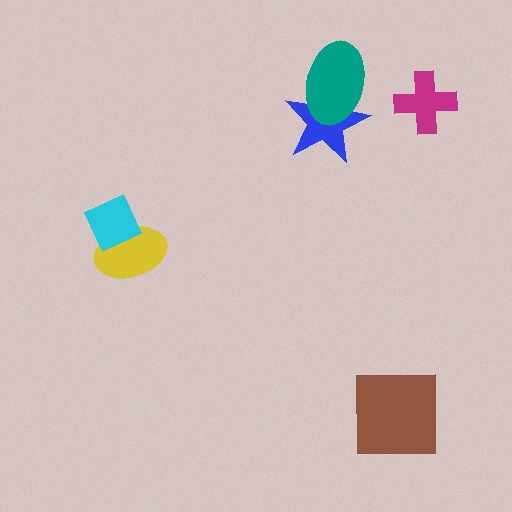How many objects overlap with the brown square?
0 objects overlap with the brown square.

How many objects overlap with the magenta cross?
0 objects overlap with the magenta cross.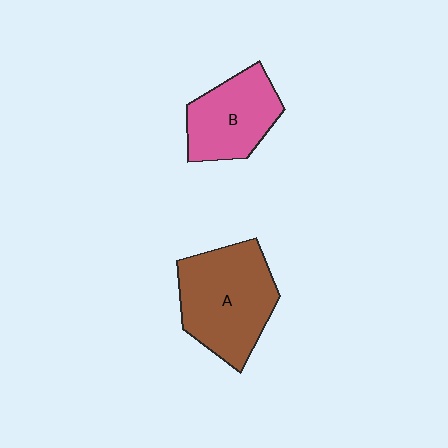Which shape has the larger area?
Shape A (brown).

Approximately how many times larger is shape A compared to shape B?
Approximately 1.4 times.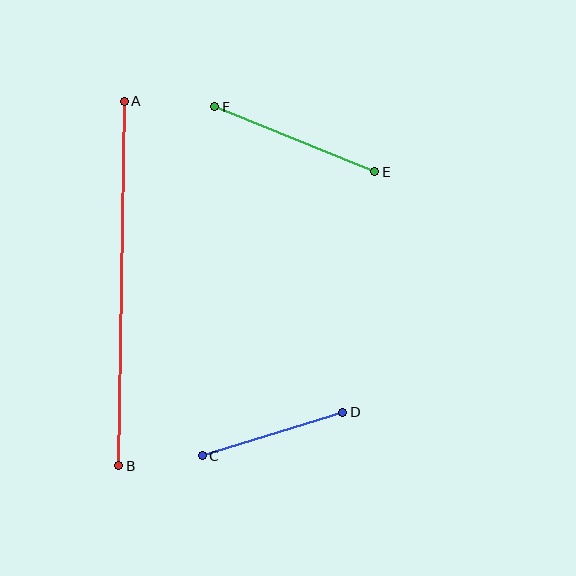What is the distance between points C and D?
The distance is approximately 147 pixels.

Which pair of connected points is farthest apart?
Points A and B are farthest apart.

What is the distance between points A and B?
The distance is approximately 365 pixels.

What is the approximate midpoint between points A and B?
The midpoint is at approximately (121, 284) pixels.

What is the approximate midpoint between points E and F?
The midpoint is at approximately (295, 139) pixels.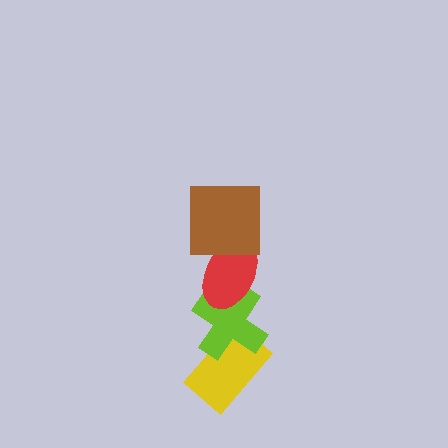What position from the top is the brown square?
The brown square is 1st from the top.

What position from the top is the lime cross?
The lime cross is 3rd from the top.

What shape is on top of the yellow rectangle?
The lime cross is on top of the yellow rectangle.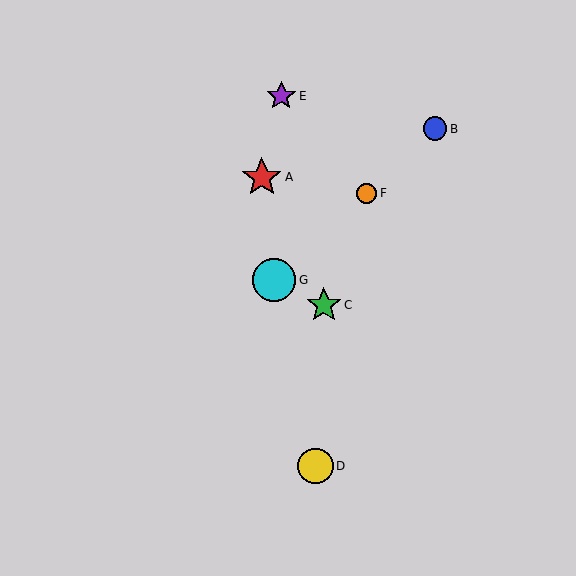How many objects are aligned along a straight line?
3 objects (B, F, G) are aligned along a straight line.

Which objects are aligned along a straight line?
Objects B, F, G are aligned along a straight line.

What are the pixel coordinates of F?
Object F is at (366, 193).